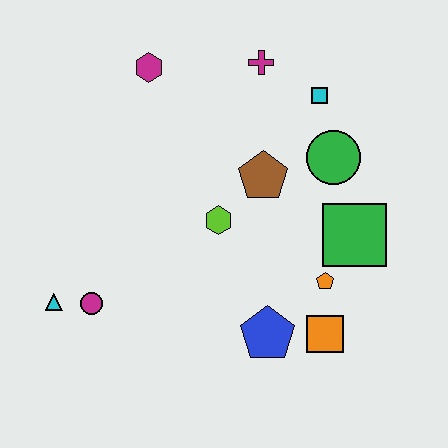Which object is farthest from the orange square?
The magenta hexagon is farthest from the orange square.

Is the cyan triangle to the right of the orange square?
No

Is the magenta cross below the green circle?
No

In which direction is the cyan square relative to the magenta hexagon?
The cyan square is to the right of the magenta hexagon.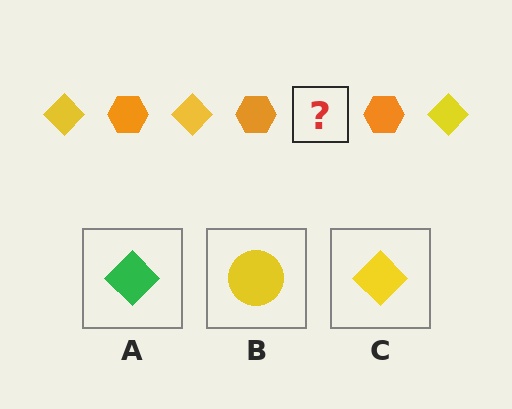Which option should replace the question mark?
Option C.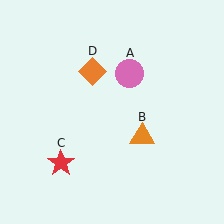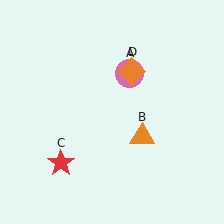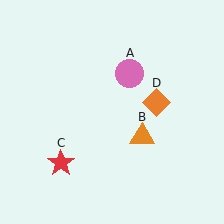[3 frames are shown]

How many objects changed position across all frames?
1 object changed position: orange diamond (object D).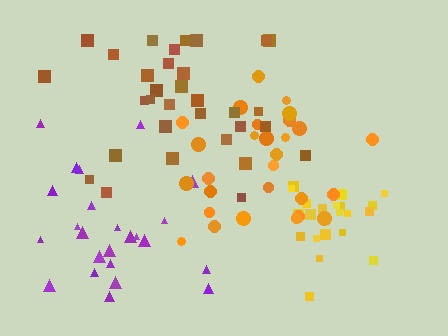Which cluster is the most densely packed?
Yellow.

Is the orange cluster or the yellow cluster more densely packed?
Yellow.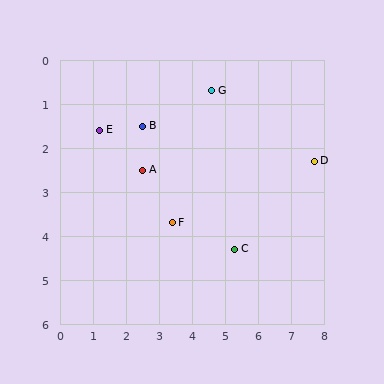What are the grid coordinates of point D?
Point D is at approximately (7.7, 2.3).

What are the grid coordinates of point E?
Point E is at approximately (1.2, 1.6).